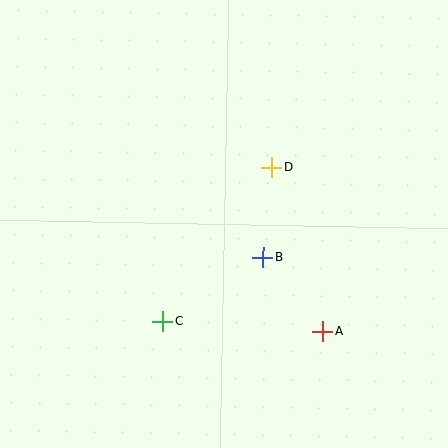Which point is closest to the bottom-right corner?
Point A is closest to the bottom-right corner.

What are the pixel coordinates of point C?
Point C is at (163, 321).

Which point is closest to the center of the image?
Point B at (263, 257) is closest to the center.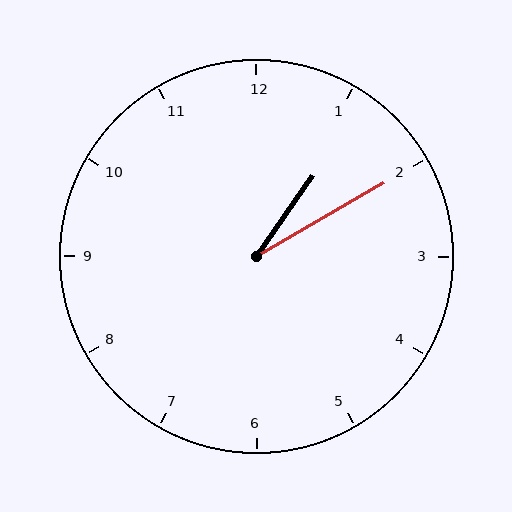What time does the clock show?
1:10.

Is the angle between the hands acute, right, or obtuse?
It is acute.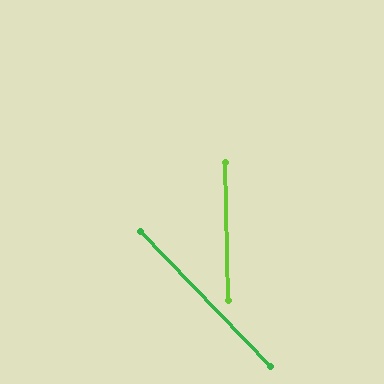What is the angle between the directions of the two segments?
Approximately 43 degrees.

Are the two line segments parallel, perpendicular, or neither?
Neither parallel nor perpendicular — they differ by about 43°.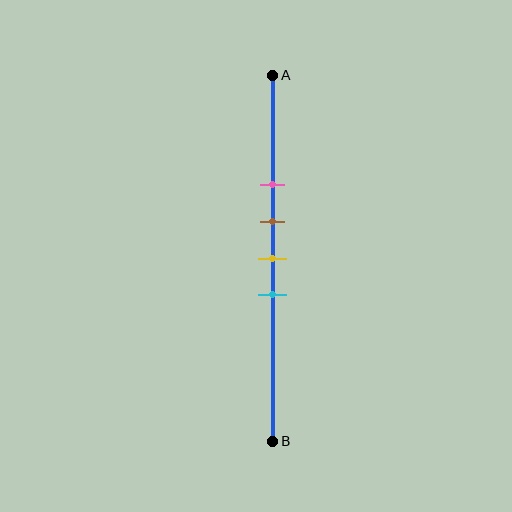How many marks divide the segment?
There are 4 marks dividing the segment.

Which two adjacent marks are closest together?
The brown and yellow marks are the closest adjacent pair.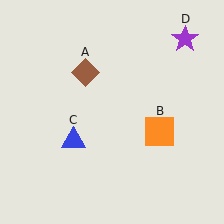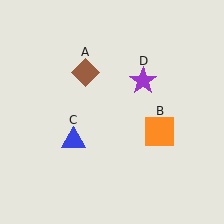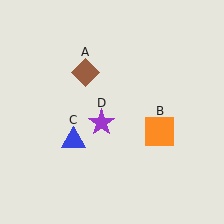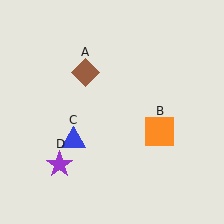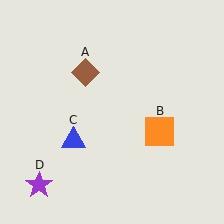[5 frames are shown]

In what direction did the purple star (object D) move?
The purple star (object D) moved down and to the left.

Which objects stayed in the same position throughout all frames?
Brown diamond (object A) and orange square (object B) and blue triangle (object C) remained stationary.